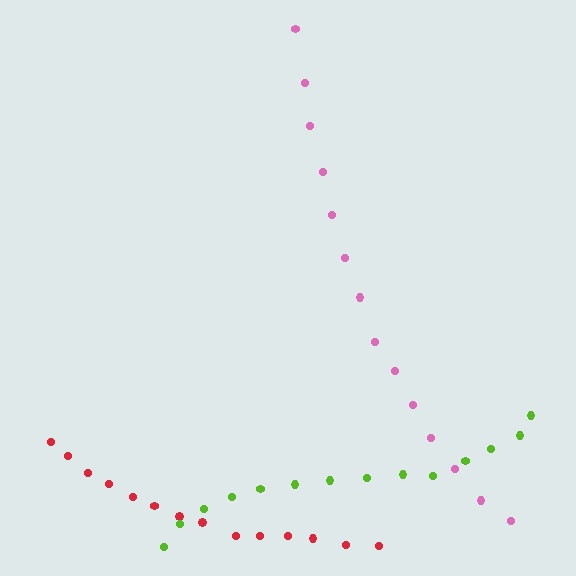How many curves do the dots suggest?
There are 3 distinct paths.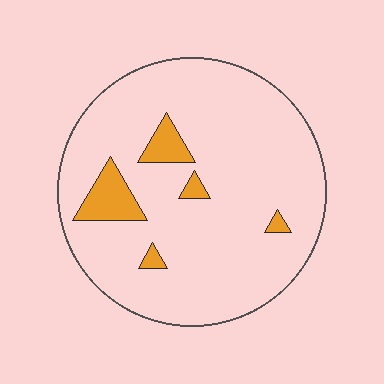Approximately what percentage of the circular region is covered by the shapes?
Approximately 10%.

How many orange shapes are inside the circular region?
5.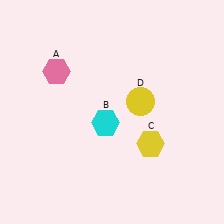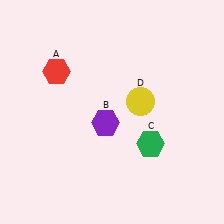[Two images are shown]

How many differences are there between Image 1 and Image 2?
There are 3 differences between the two images.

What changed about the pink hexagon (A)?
In Image 1, A is pink. In Image 2, it changed to red.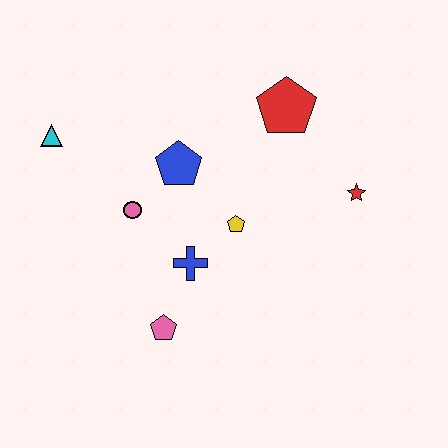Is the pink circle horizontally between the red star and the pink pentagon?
No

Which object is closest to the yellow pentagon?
The blue cross is closest to the yellow pentagon.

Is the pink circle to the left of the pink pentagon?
Yes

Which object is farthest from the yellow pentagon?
The cyan triangle is farthest from the yellow pentagon.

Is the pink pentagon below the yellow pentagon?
Yes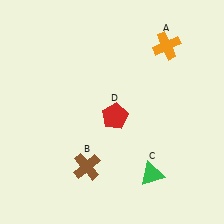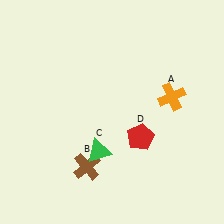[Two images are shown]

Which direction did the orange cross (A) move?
The orange cross (A) moved down.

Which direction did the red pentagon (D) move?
The red pentagon (D) moved right.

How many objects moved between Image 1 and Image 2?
3 objects moved between the two images.